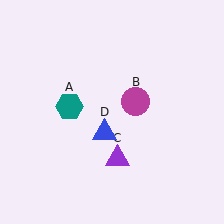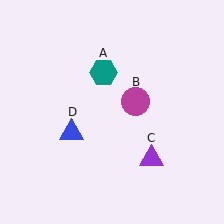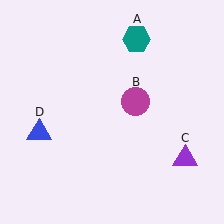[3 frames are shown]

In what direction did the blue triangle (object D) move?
The blue triangle (object D) moved left.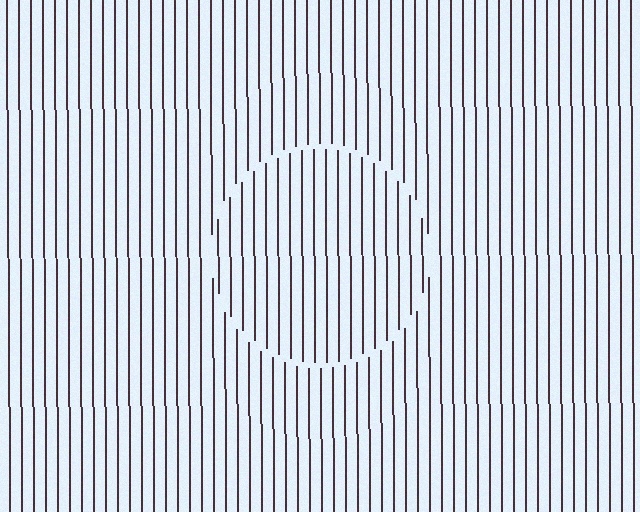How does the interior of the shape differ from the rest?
The interior of the shape contains the same grating, shifted by half a period — the contour is defined by the phase discontinuity where line-ends from the inner and outer gratings abut.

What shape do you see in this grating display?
An illusory circle. The interior of the shape contains the same grating, shifted by half a period — the contour is defined by the phase discontinuity where line-ends from the inner and outer gratings abut.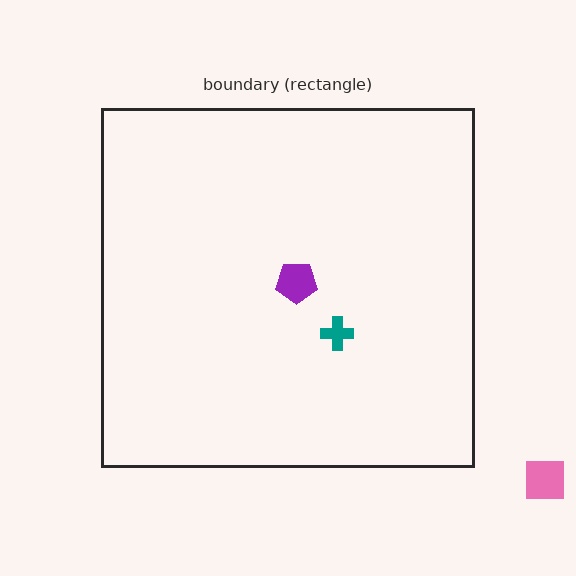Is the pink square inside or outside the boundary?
Outside.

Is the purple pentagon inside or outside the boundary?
Inside.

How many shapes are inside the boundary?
2 inside, 1 outside.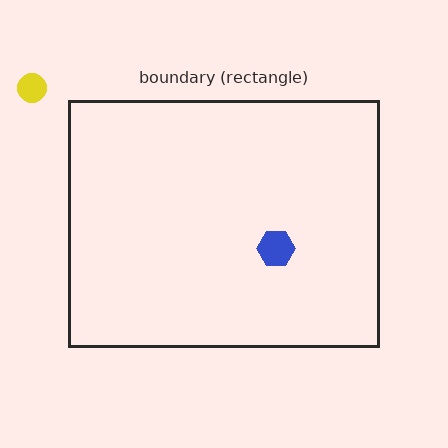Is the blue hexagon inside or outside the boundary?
Inside.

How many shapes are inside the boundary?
1 inside, 1 outside.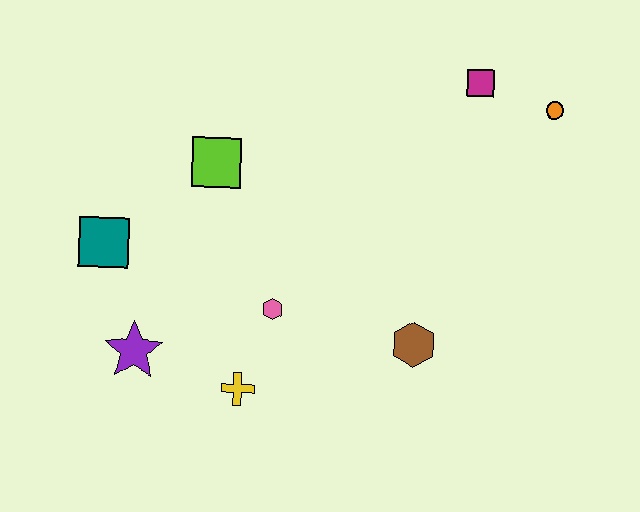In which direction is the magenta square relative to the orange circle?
The magenta square is to the left of the orange circle.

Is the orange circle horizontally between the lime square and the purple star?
No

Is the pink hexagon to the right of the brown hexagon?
No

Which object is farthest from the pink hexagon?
The orange circle is farthest from the pink hexagon.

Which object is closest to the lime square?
The teal square is closest to the lime square.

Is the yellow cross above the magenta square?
No